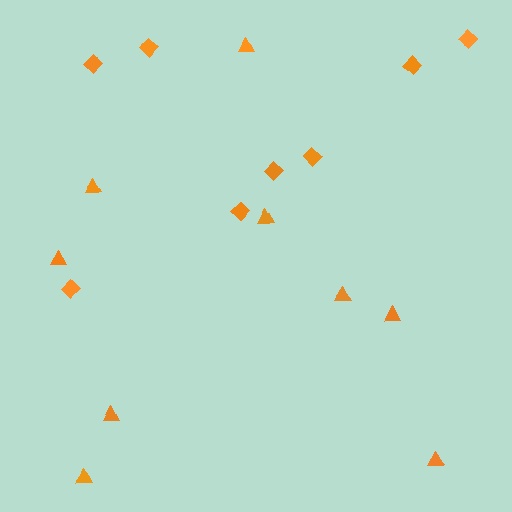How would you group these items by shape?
There are 2 groups: one group of diamonds (8) and one group of triangles (9).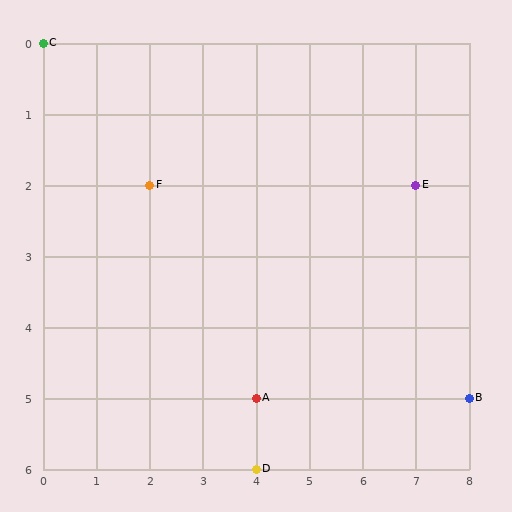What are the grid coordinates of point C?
Point C is at grid coordinates (0, 0).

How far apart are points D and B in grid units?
Points D and B are 4 columns and 1 row apart (about 4.1 grid units diagonally).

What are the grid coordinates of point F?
Point F is at grid coordinates (2, 2).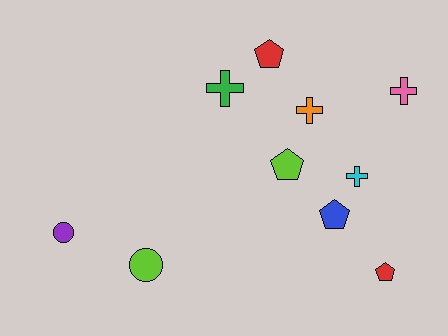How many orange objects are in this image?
There is 1 orange object.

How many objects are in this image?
There are 10 objects.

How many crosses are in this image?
There are 4 crosses.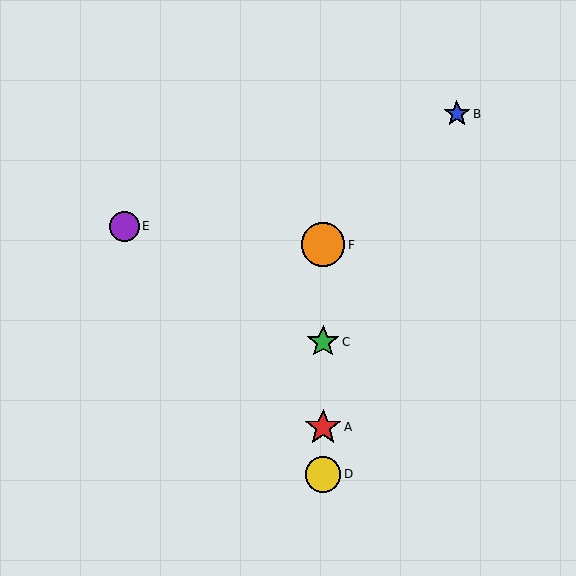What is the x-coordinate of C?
Object C is at x≈323.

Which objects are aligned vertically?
Objects A, C, D, F are aligned vertically.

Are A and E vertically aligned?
No, A is at x≈323 and E is at x≈124.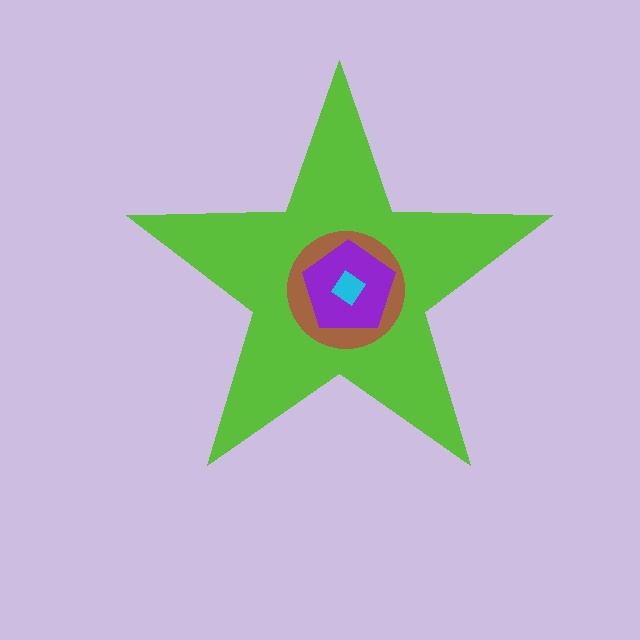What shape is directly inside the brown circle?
The purple pentagon.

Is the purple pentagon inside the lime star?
Yes.